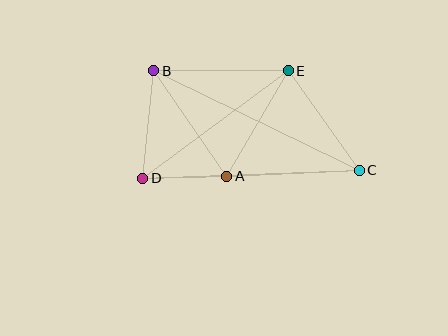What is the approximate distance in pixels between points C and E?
The distance between C and E is approximately 122 pixels.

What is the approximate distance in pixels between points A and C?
The distance between A and C is approximately 133 pixels.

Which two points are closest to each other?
Points A and D are closest to each other.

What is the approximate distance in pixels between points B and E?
The distance between B and E is approximately 134 pixels.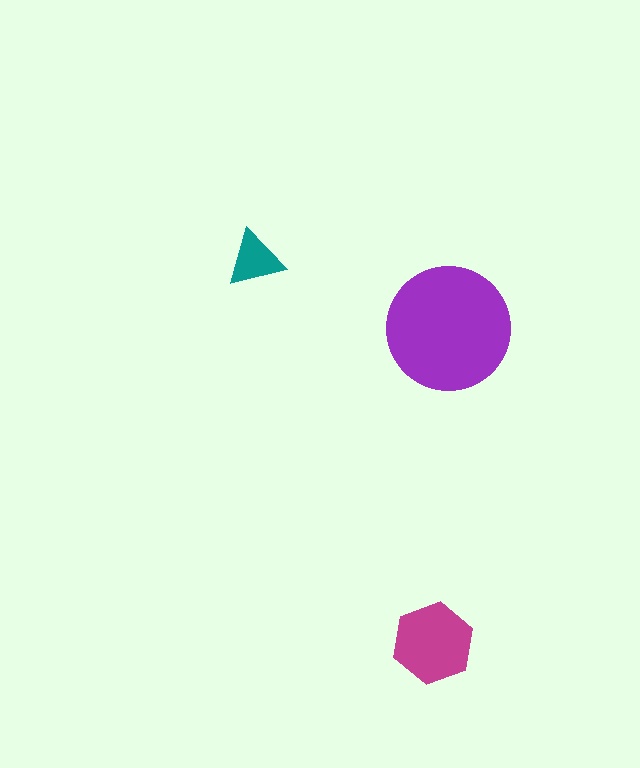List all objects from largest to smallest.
The purple circle, the magenta hexagon, the teal triangle.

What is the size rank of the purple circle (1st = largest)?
1st.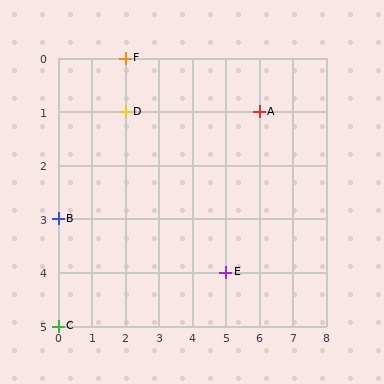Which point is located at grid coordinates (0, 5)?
Point C is at (0, 5).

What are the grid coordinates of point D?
Point D is at grid coordinates (2, 1).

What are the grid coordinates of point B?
Point B is at grid coordinates (0, 3).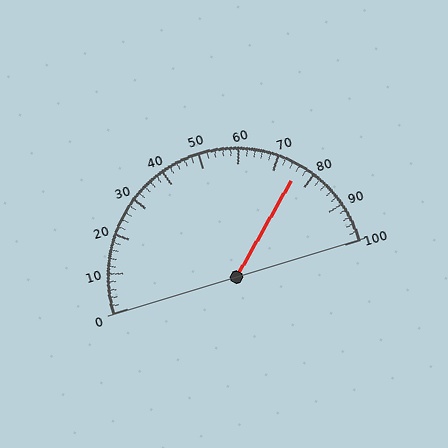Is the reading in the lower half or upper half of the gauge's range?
The reading is in the upper half of the range (0 to 100).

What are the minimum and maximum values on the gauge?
The gauge ranges from 0 to 100.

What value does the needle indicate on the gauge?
The needle indicates approximately 76.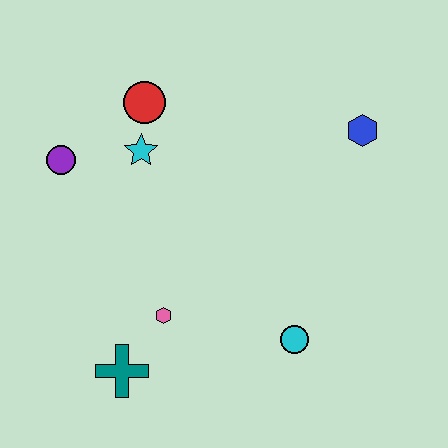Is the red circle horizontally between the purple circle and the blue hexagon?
Yes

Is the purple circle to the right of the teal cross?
No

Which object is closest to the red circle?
The cyan star is closest to the red circle.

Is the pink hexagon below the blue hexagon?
Yes